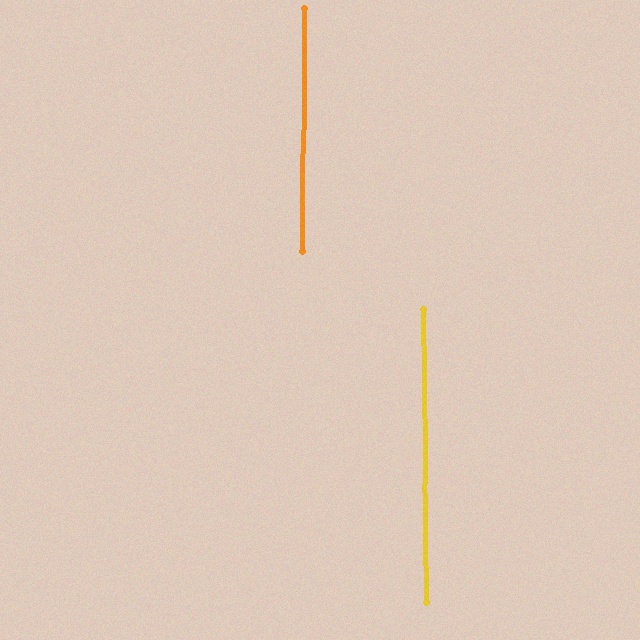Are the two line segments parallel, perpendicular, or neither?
Parallel — their directions differ by only 0.8°.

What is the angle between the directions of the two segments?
Approximately 1 degree.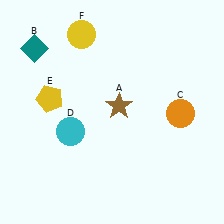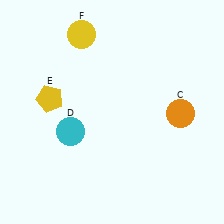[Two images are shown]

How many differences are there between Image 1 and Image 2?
There are 2 differences between the two images.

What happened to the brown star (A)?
The brown star (A) was removed in Image 2. It was in the top-right area of Image 1.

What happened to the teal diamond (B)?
The teal diamond (B) was removed in Image 2. It was in the top-left area of Image 1.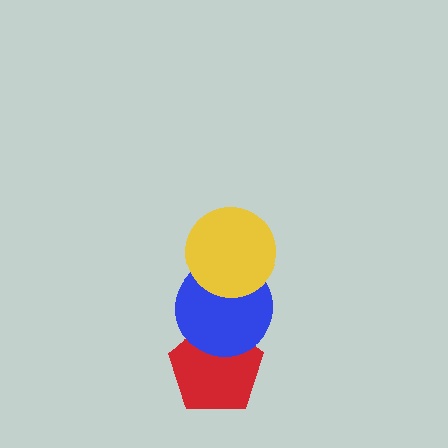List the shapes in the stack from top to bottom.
From top to bottom: the yellow circle, the blue circle, the red pentagon.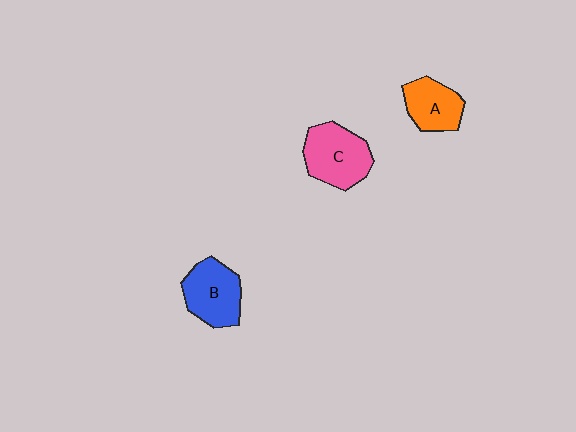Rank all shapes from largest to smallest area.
From largest to smallest: C (pink), B (blue), A (orange).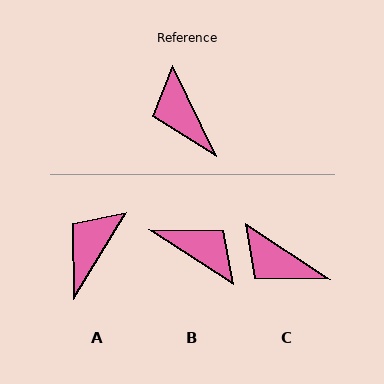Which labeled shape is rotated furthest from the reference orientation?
B, about 149 degrees away.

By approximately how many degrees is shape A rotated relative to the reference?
Approximately 57 degrees clockwise.